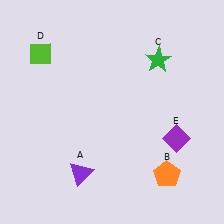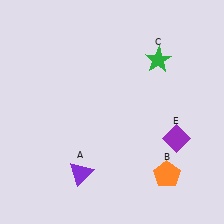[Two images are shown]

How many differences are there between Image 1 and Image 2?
There is 1 difference between the two images.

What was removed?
The lime diamond (D) was removed in Image 2.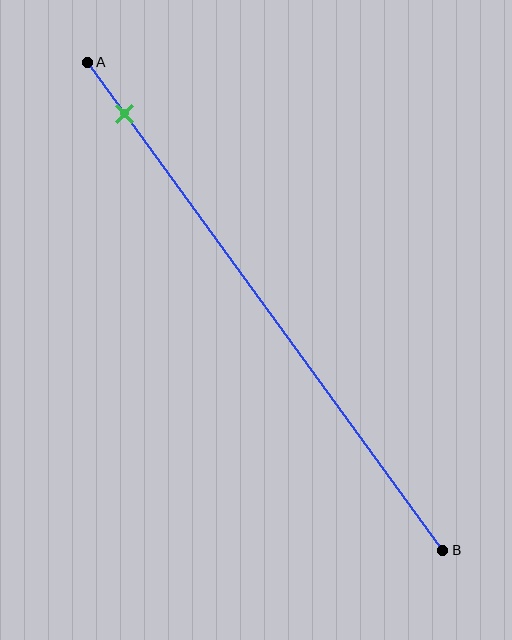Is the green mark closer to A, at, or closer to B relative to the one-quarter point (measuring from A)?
The green mark is closer to point A than the one-quarter point of segment AB.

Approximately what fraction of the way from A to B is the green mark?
The green mark is approximately 10% of the way from A to B.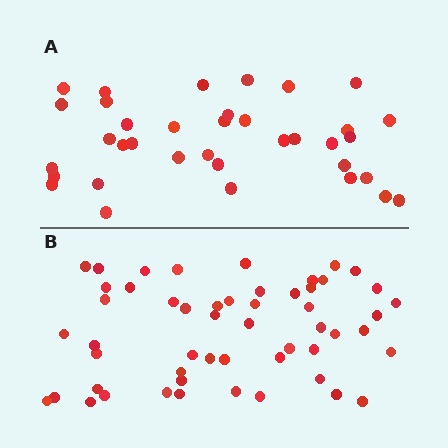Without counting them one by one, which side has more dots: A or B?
Region B (the bottom region) has more dots.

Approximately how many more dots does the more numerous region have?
Region B has approximately 15 more dots than region A.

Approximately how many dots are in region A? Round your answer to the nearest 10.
About 40 dots. (The exact count is 36, which rounds to 40.)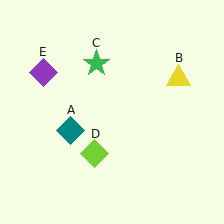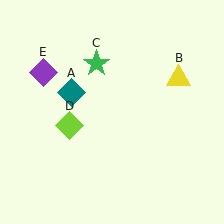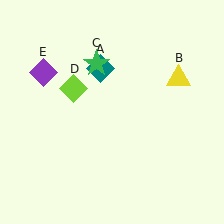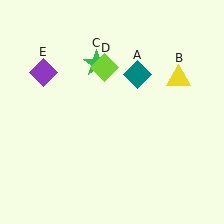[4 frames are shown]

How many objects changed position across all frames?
2 objects changed position: teal diamond (object A), lime diamond (object D).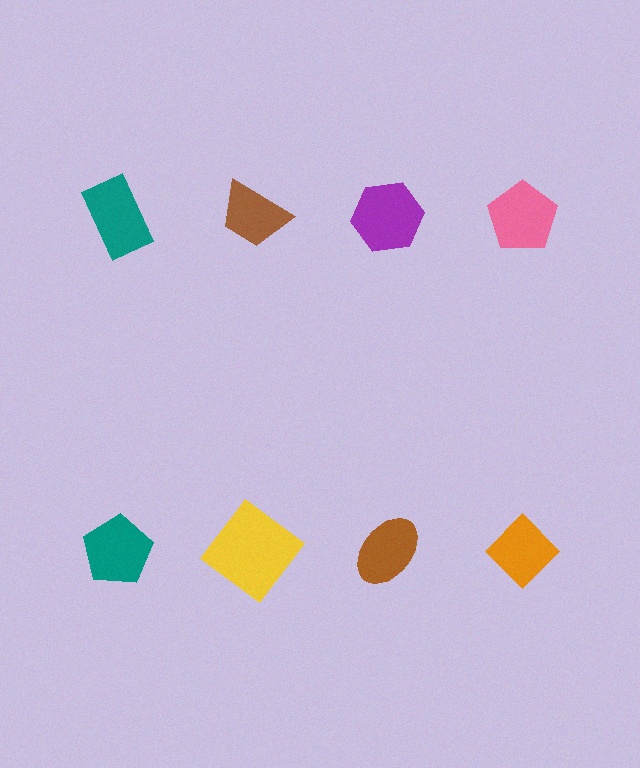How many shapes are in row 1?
4 shapes.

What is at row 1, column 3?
A purple hexagon.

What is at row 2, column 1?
A teal pentagon.